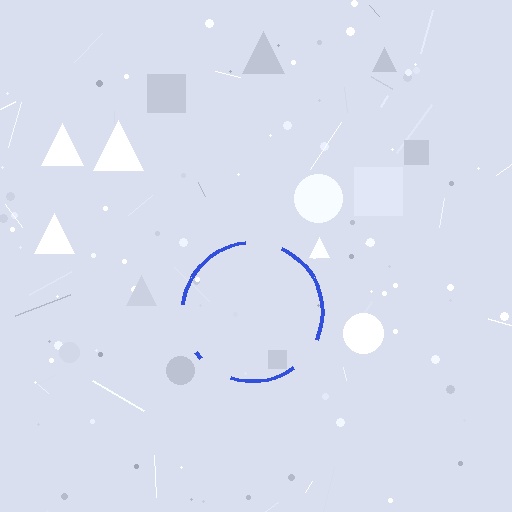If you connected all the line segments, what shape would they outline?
They would outline a circle.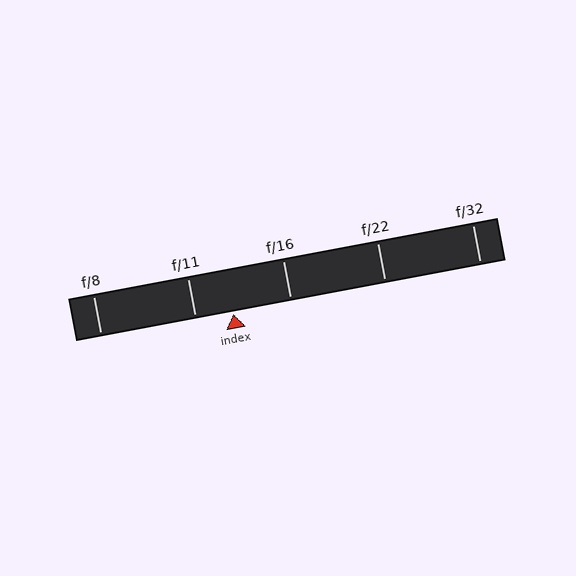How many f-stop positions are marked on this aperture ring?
There are 5 f-stop positions marked.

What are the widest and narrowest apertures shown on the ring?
The widest aperture shown is f/8 and the narrowest is f/32.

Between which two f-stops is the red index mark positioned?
The index mark is between f/11 and f/16.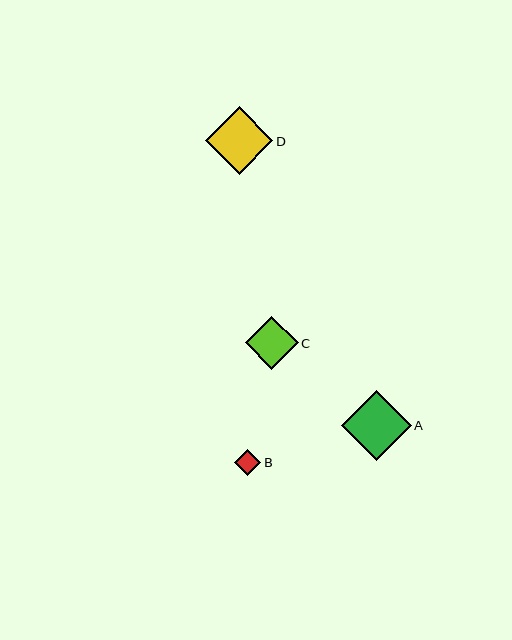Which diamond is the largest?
Diamond A is the largest with a size of approximately 69 pixels.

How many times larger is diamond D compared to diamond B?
Diamond D is approximately 2.5 times the size of diamond B.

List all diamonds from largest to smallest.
From largest to smallest: A, D, C, B.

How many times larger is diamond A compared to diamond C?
Diamond A is approximately 1.3 times the size of diamond C.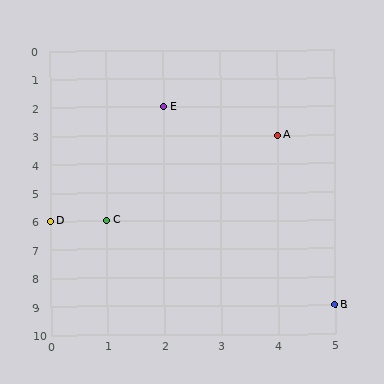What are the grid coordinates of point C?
Point C is at grid coordinates (1, 6).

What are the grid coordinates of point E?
Point E is at grid coordinates (2, 2).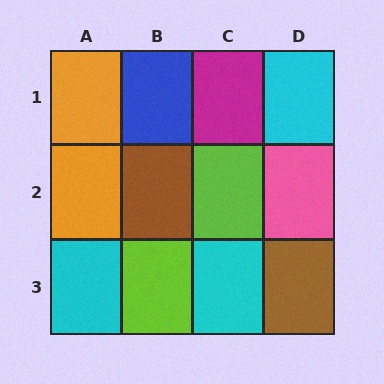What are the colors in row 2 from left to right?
Orange, brown, lime, pink.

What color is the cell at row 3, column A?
Cyan.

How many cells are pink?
1 cell is pink.